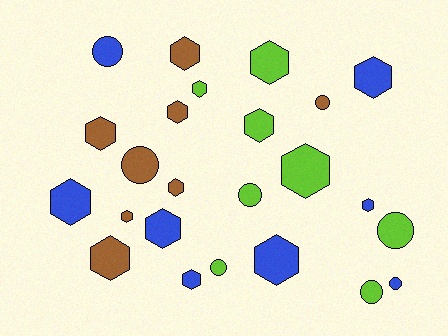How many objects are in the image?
There are 24 objects.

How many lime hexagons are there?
There are 4 lime hexagons.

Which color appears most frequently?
Blue, with 8 objects.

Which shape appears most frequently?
Hexagon, with 16 objects.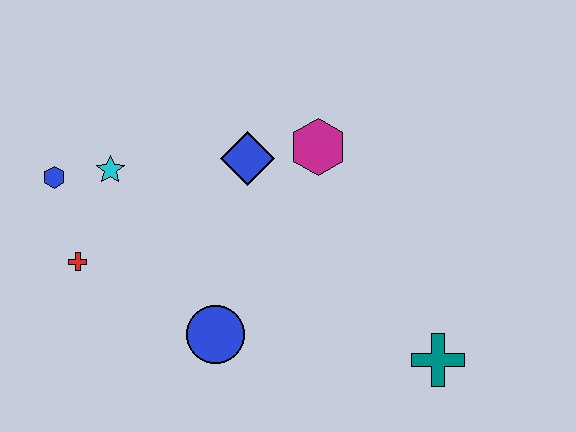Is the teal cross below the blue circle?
Yes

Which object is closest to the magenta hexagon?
The blue diamond is closest to the magenta hexagon.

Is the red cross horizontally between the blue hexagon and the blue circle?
Yes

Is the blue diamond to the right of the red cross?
Yes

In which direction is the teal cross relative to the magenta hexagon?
The teal cross is below the magenta hexagon.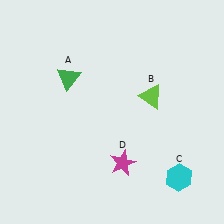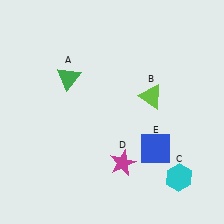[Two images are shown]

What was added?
A blue square (E) was added in Image 2.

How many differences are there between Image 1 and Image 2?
There is 1 difference between the two images.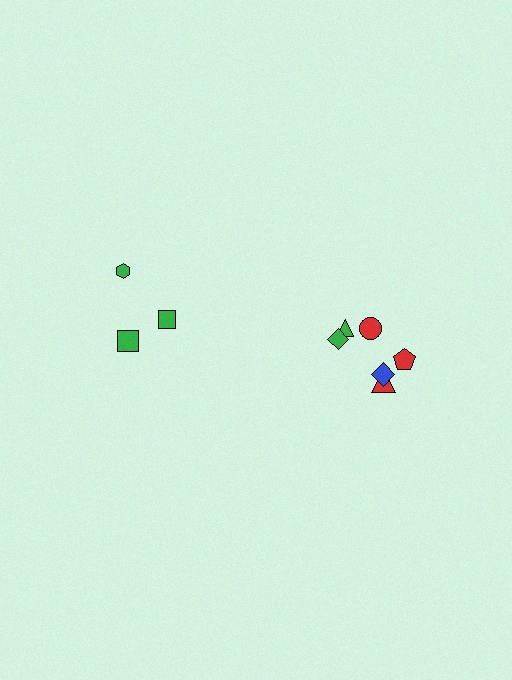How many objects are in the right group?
There are 6 objects.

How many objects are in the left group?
There are 3 objects.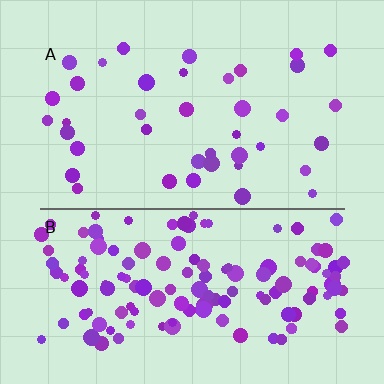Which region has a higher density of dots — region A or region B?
B (the bottom).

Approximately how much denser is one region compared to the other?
Approximately 3.2× — region B over region A.